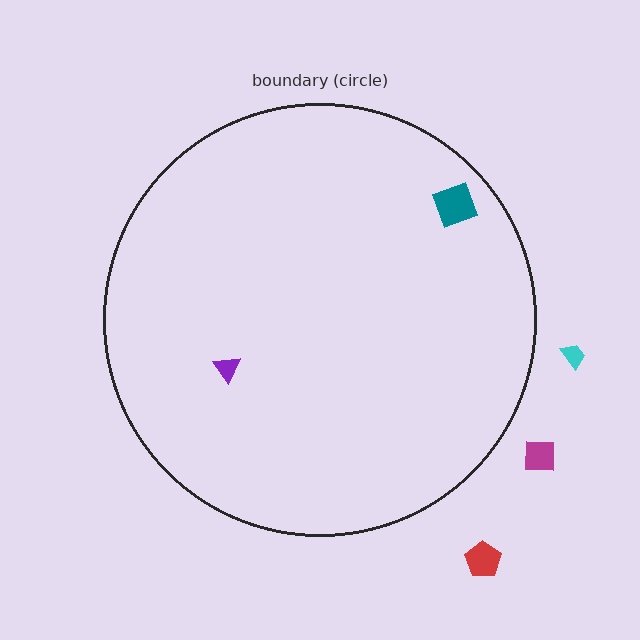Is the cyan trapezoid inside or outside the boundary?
Outside.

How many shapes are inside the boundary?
2 inside, 3 outside.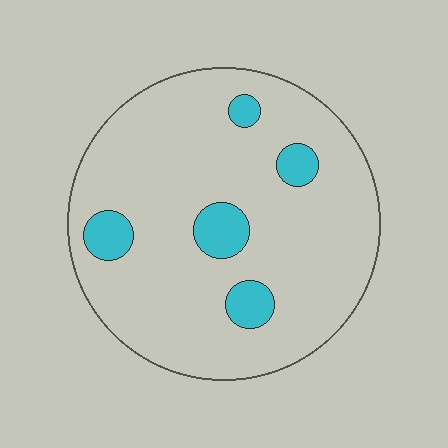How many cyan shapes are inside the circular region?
5.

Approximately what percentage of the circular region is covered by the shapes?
Approximately 10%.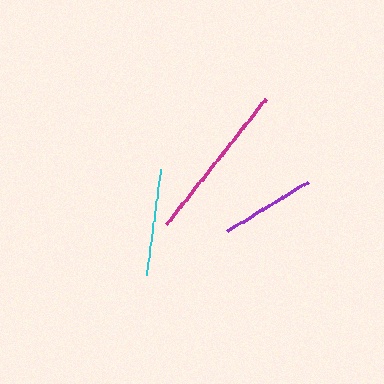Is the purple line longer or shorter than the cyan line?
The cyan line is longer than the purple line.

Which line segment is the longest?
The magenta line is the longest at approximately 161 pixels.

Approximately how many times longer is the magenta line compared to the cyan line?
The magenta line is approximately 1.5 times the length of the cyan line.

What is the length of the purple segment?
The purple segment is approximately 94 pixels long.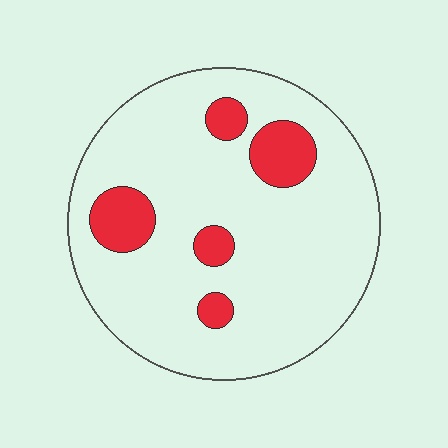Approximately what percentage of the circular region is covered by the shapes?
Approximately 15%.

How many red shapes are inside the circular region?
5.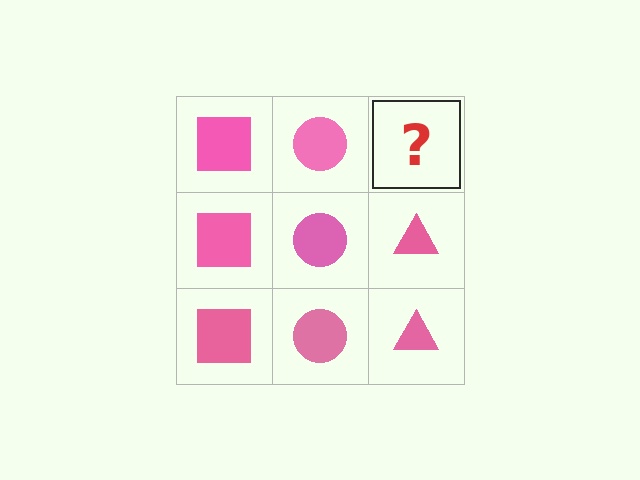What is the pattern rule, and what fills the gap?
The rule is that each column has a consistent shape. The gap should be filled with a pink triangle.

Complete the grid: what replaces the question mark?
The question mark should be replaced with a pink triangle.